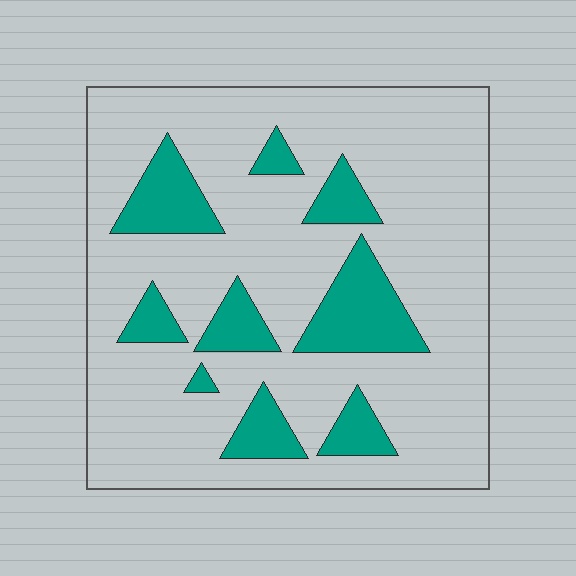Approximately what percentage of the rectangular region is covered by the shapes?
Approximately 20%.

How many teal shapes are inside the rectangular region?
9.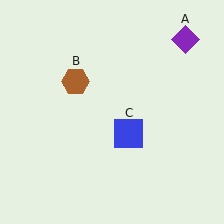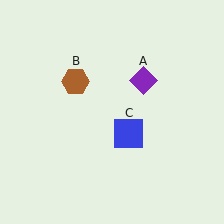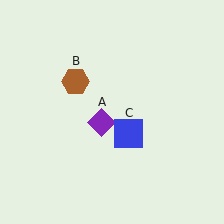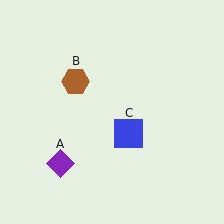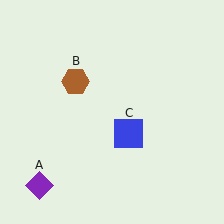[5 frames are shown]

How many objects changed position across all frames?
1 object changed position: purple diamond (object A).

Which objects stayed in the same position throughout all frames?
Brown hexagon (object B) and blue square (object C) remained stationary.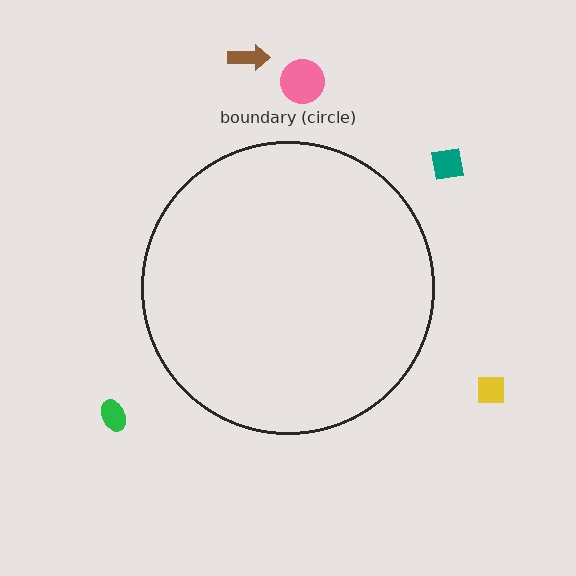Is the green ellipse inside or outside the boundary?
Outside.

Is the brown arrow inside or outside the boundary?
Outside.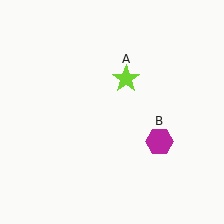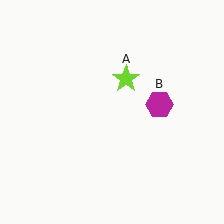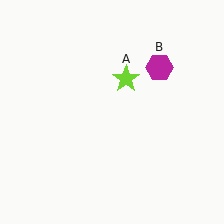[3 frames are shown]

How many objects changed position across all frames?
1 object changed position: magenta hexagon (object B).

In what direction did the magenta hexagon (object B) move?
The magenta hexagon (object B) moved up.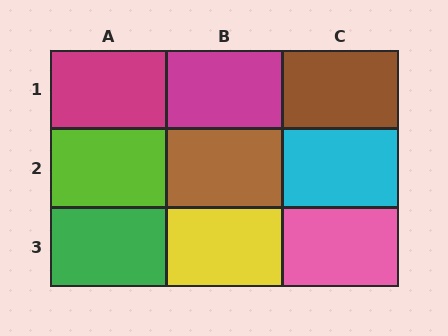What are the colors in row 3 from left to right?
Green, yellow, pink.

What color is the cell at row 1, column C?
Brown.